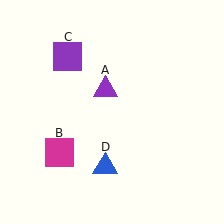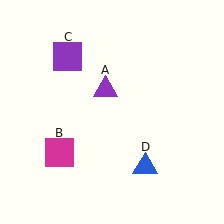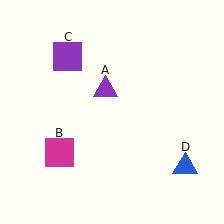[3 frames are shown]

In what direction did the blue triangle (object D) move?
The blue triangle (object D) moved right.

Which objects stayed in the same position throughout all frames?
Purple triangle (object A) and magenta square (object B) and purple square (object C) remained stationary.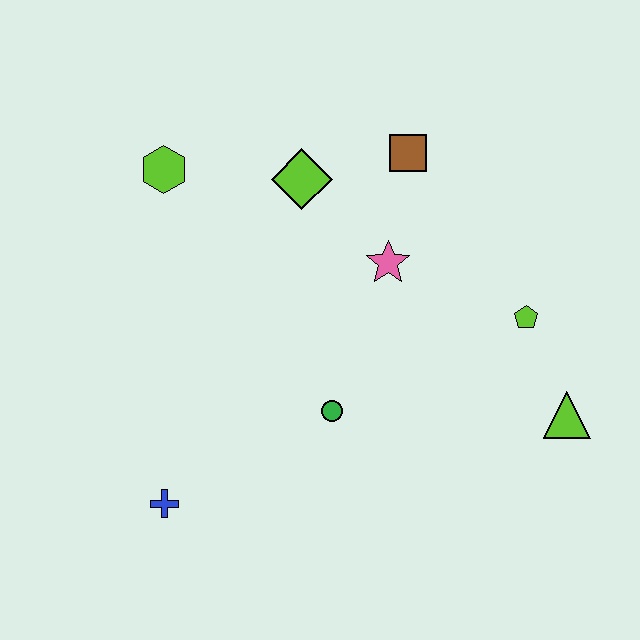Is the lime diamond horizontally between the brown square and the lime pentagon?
No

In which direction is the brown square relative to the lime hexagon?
The brown square is to the right of the lime hexagon.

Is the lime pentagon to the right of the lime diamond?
Yes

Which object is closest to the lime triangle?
The lime pentagon is closest to the lime triangle.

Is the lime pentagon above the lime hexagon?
No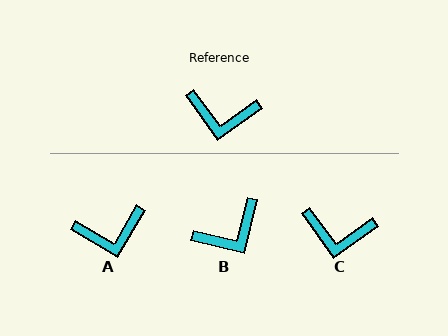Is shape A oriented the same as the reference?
No, it is off by about 23 degrees.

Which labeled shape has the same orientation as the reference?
C.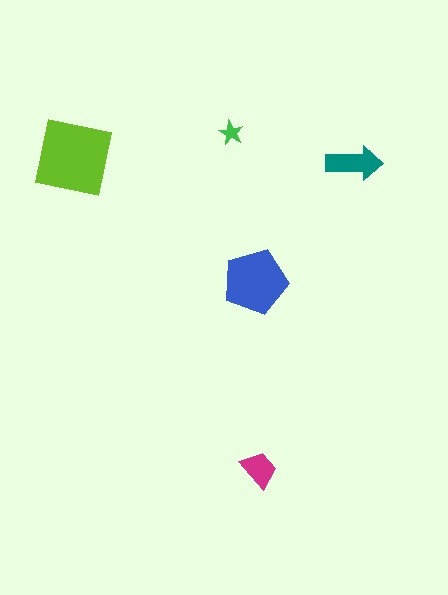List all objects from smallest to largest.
The green star, the magenta trapezoid, the teal arrow, the blue pentagon, the lime square.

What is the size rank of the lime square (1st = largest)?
1st.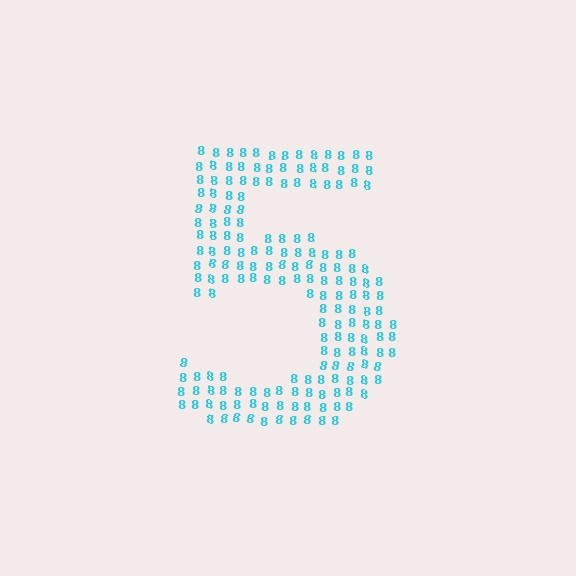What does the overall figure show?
The overall figure shows the digit 5.